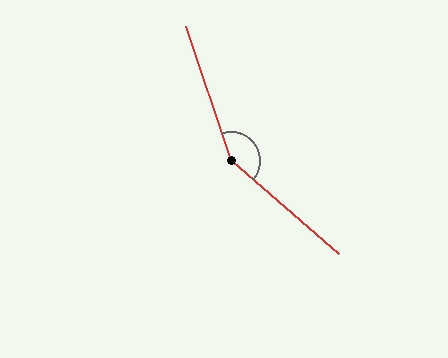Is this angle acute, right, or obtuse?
It is obtuse.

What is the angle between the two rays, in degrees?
Approximately 150 degrees.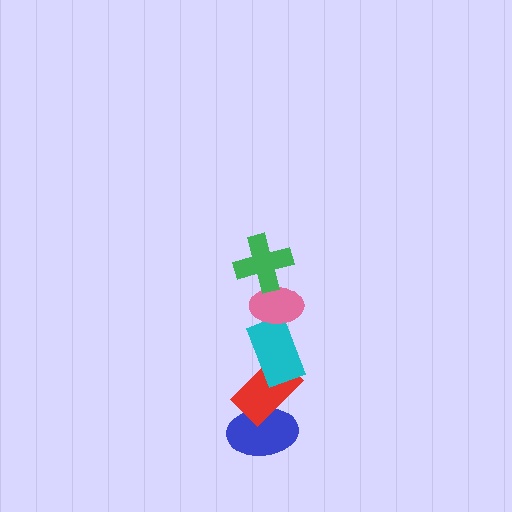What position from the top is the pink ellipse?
The pink ellipse is 2nd from the top.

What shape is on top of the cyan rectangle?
The pink ellipse is on top of the cyan rectangle.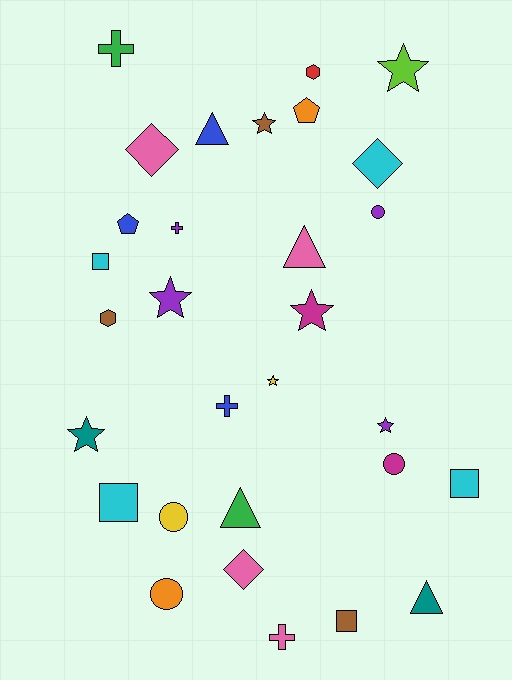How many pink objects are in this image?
There are 4 pink objects.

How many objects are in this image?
There are 30 objects.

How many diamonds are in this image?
There are 3 diamonds.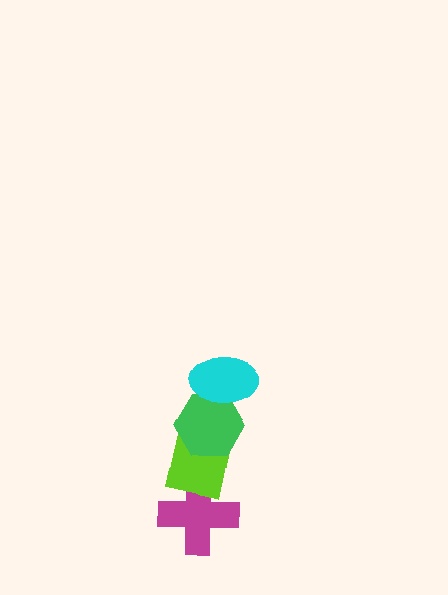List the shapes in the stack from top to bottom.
From top to bottom: the cyan ellipse, the green hexagon, the lime square, the magenta cross.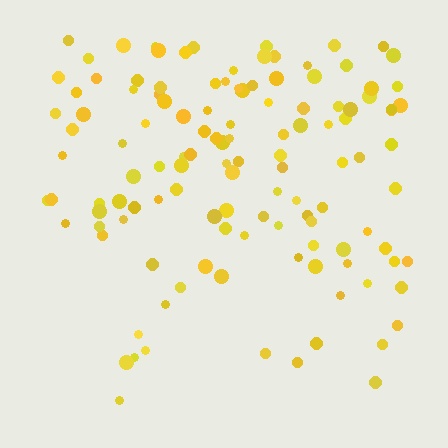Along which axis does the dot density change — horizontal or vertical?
Vertical.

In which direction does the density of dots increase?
From bottom to top, with the top side densest.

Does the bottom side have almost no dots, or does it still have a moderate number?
Still a moderate number, just noticeably fewer than the top.